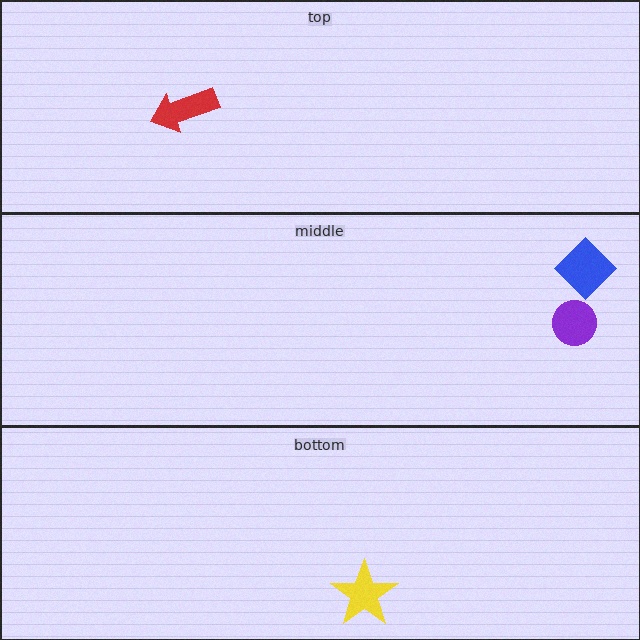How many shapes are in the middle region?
2.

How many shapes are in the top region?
1.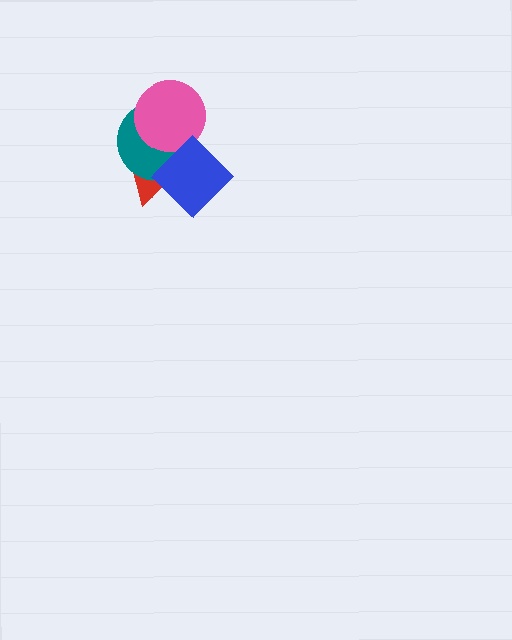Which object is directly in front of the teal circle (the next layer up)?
The pink circle is directly in front of the teal circle.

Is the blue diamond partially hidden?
No, no other shape covers it.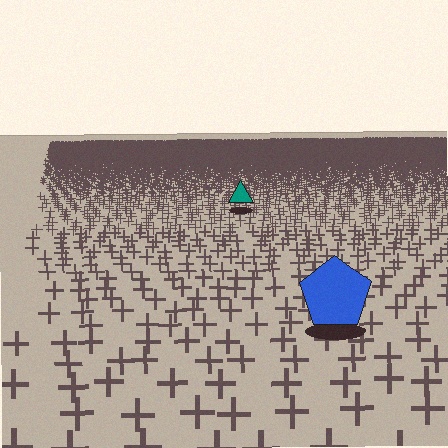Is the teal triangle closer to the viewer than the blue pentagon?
No. The blue pentagon is closer — you can tell from the texture gradient: the ground texture is coarser near it.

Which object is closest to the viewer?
The blue pentagon is closest. The texture marks near it are larger and more spread out.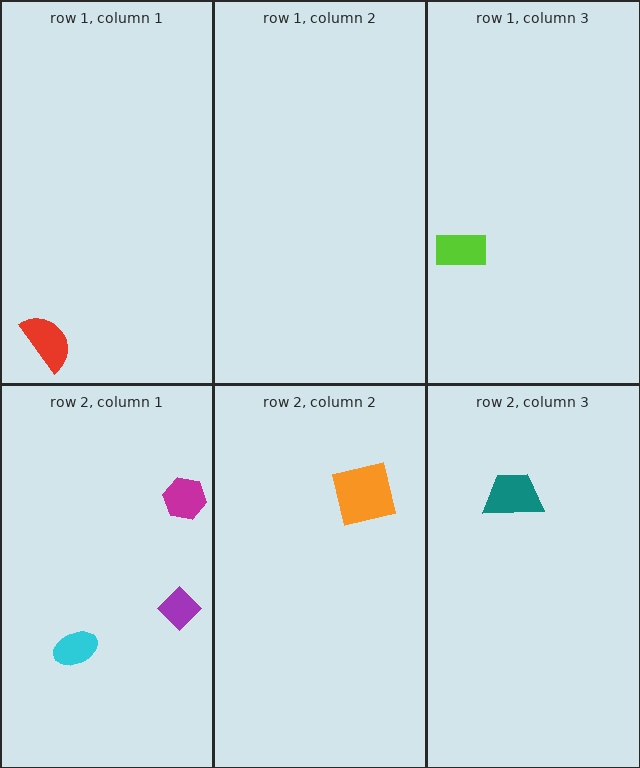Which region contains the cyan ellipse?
The row 2, column 1 region.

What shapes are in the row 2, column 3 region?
The teal trapezoid.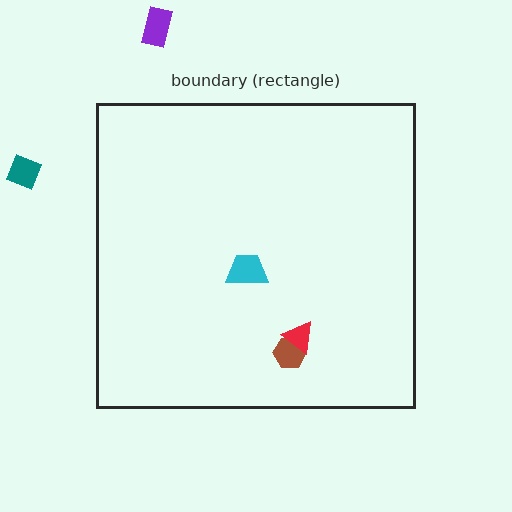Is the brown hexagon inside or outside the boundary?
Inside.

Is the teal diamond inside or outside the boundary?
Outside.